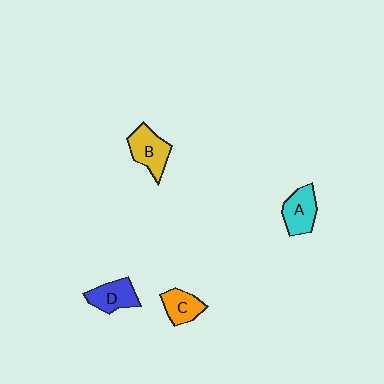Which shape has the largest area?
Shape B (yellow).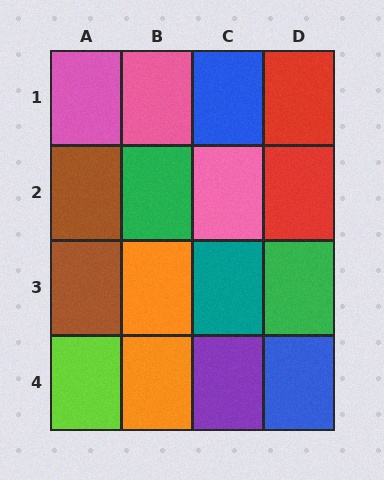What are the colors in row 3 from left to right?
Brown, orange, teal, green.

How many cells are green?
2 cells are green.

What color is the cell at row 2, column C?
Pink.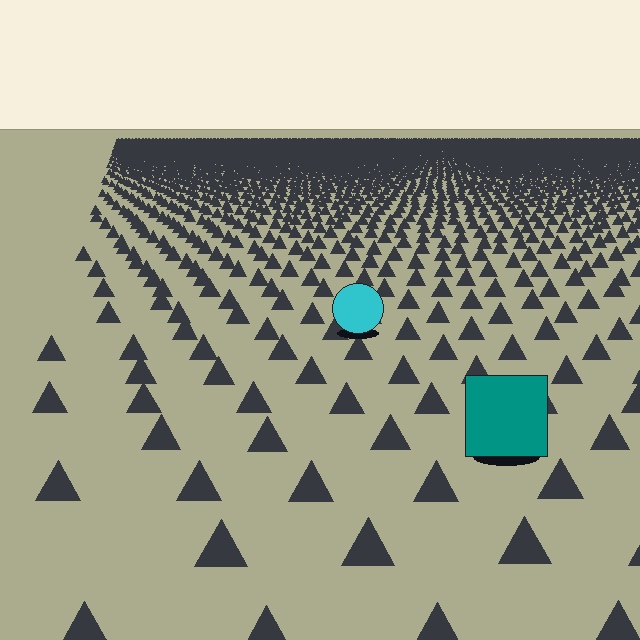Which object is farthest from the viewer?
The cyan circle is farthest from the viewer. It appears smaller and the ground texture around it is denser.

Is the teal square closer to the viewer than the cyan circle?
Yes. The teal square is closer — you can tell from the texture gradient: the ground texture is coarser near it.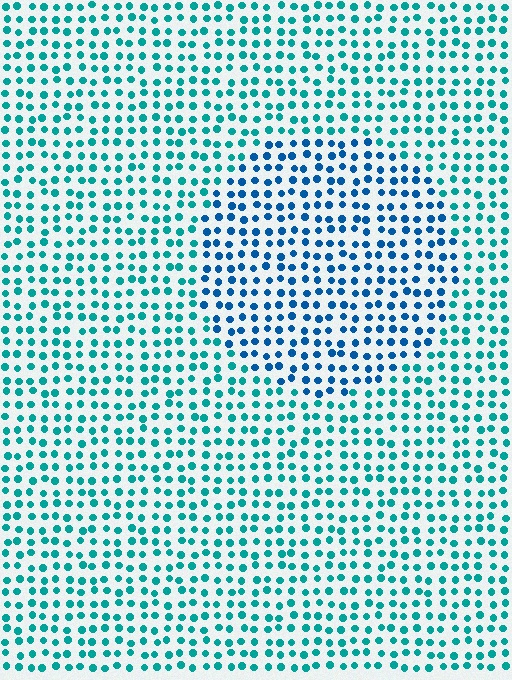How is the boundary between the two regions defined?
The boundary is defined purely by a slight shift in hue (about 31 degrees). Spacing, size, and orientation are identical on both sides.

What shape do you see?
I see a circle.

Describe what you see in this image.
The image is filled with small teal elements in a uniform arrangement. A circle-shaped region is visible where the elements are tinted to a slightly different hue, forming a subtle color boundary.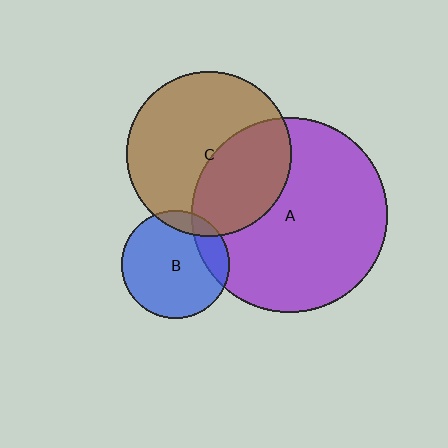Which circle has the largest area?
Circle A (purple).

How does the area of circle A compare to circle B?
Approximately 3.3 times.